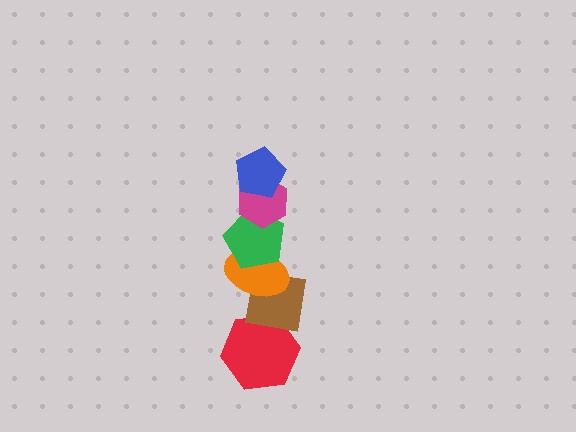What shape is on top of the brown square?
The orange ellipse is on top of the brown square.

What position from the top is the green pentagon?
The green pentagon is 3rd from the top.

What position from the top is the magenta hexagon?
The magenta hexagon is 2nd from the top.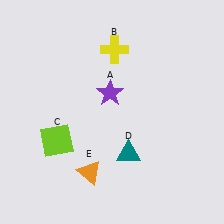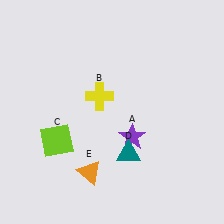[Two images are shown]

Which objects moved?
The objects that moved are: the purple star (A), the yellow cross (B).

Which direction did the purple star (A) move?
The purple star (A) moved down.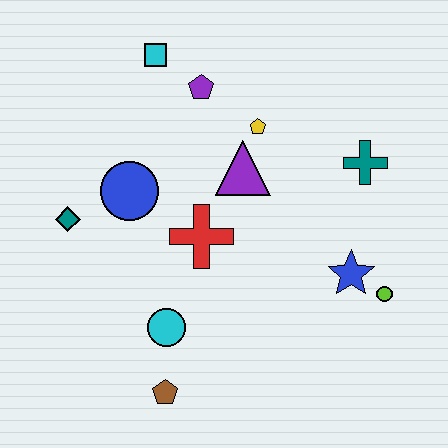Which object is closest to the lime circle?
The blue star is closest to the lime circle.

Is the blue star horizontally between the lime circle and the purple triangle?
Yes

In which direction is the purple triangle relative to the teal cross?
The purple triangle is to the left of the teal cross.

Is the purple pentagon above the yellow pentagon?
Yes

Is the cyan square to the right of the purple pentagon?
No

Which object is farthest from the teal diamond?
The lime circle is farthest from the teal diamond.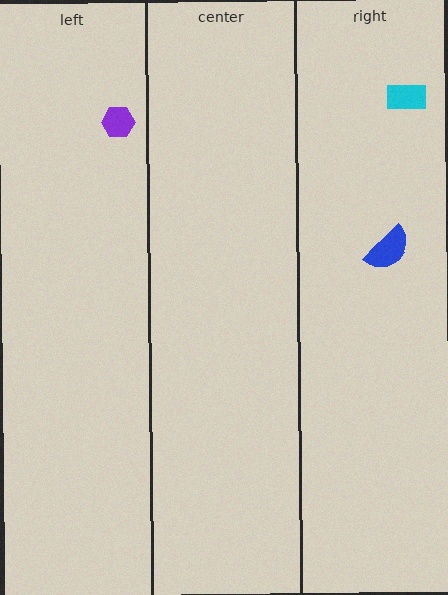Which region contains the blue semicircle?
The right region.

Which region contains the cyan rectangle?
The right region.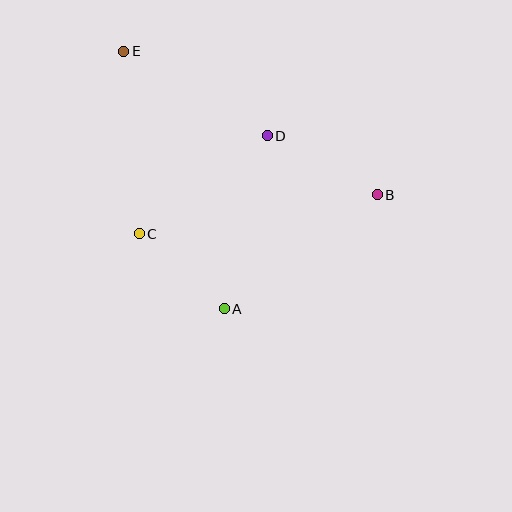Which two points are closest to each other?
Points A and C are closest to each other.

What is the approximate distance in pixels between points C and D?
The distance between C and D is approximately 162 pixels.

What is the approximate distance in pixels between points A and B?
The distance between A and B is approximately 191 pixels.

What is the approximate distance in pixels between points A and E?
The distance between A and E is approximately 276 pixels.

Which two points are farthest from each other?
Points B and E are farthest from each other.